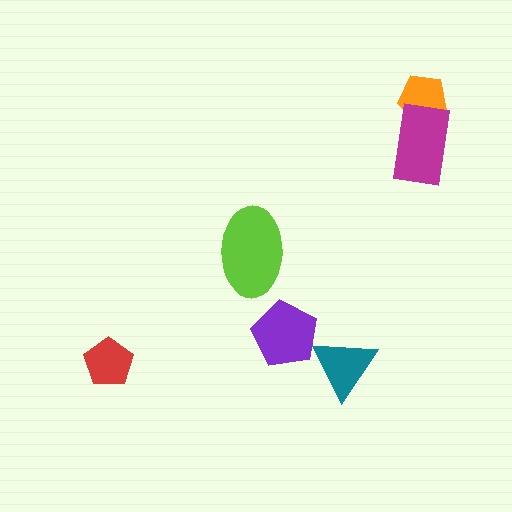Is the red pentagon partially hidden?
No, no other shape covers it.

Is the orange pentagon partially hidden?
Yes, it is partially covered by another shape.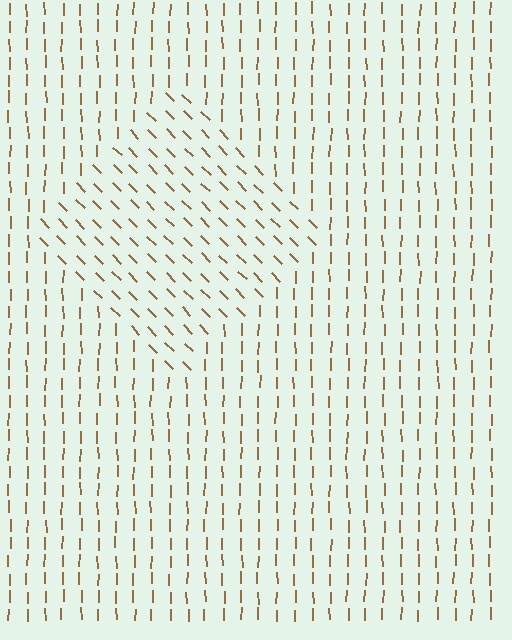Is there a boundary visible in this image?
Yes, there is a texture boundary formed by a change in line orientation.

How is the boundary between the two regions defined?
The boundary is defined purely by a change in line orientation (approximately 45 degrees difference). All lines are the same color and thickness.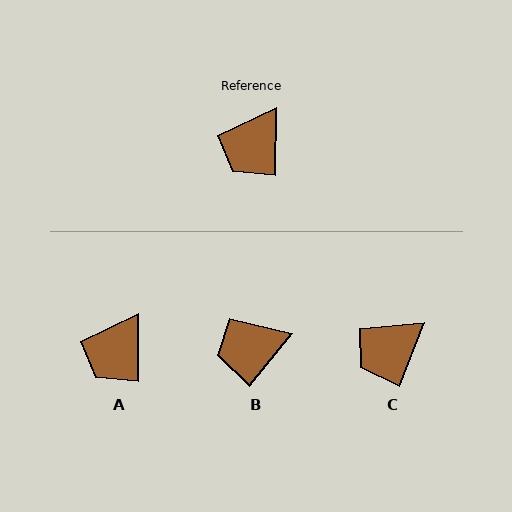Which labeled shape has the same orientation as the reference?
A.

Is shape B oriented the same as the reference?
No, it is off by about 39 degrees.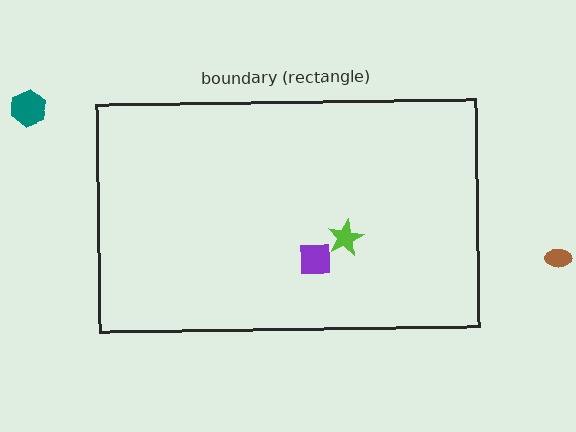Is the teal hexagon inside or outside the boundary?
Outside.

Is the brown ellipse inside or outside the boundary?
Outside.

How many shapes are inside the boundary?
2 inside, 2 outside.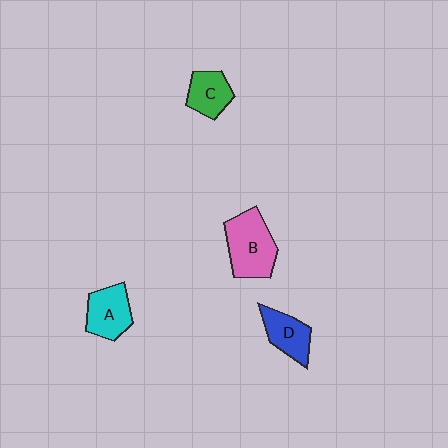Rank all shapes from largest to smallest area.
From largest to smallest: B (pink), A (cyan), D (blue), C (green).